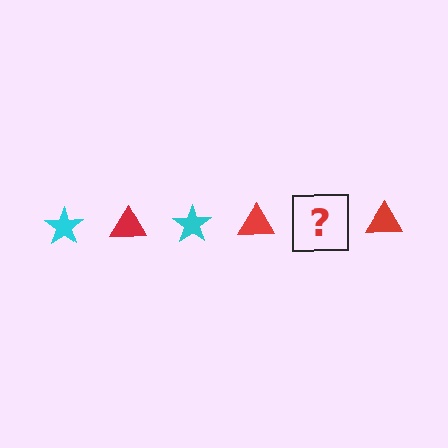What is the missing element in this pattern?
The missing element is a cyan star.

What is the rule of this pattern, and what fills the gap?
The rule is that the pattern alternates between cyan star and red triangle. The gap should be filled with a cyan star.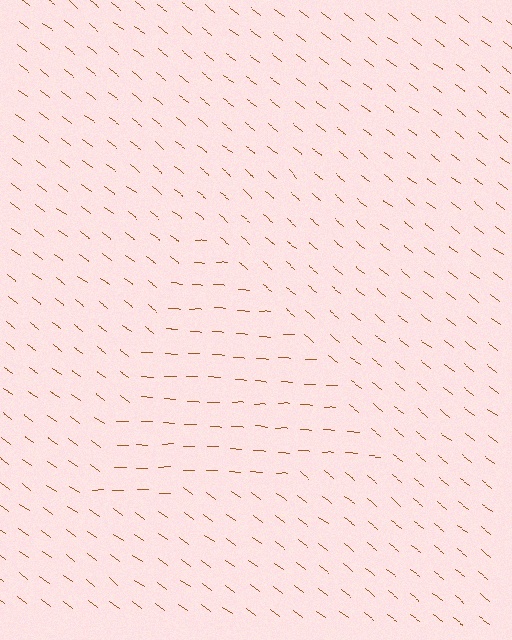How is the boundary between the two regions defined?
The boundary is defined purely by a change in line orientation (approximately 36 degrees difference). All lines are the same color and thickness.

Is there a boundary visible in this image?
Yes, there is a texture boundary formed by a change in line orientation.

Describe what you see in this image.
The image is filled with small brown line segments. A triangle region in the image has lines oriented differently from the surrounding lines, creating a visible texture boundary.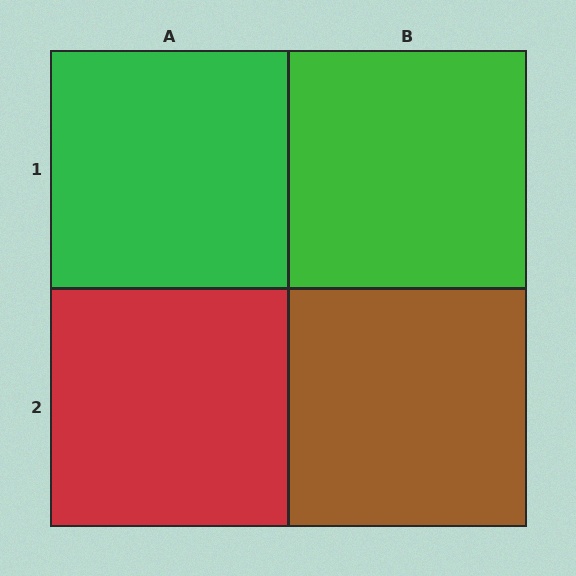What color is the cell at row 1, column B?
Green.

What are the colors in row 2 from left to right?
Red, brown.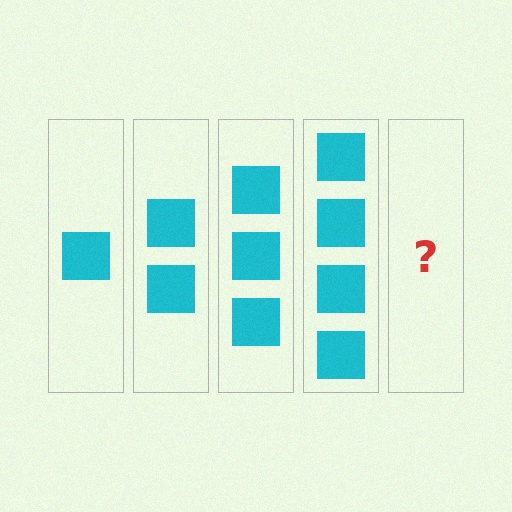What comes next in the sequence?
The next element should be 5 squares.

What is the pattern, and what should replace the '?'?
The pattern is that each step adds one more square. The '?' should be 5 squares.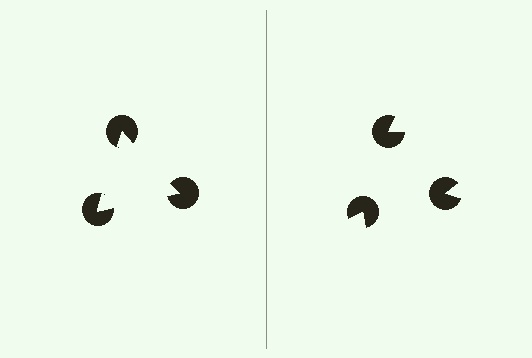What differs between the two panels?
The pac-man discs are positioned identically on both sides; only the wedge orientations differ. On the left they align to a triangle; on the right they are misaligned.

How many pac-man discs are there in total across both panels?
6 — 3 on each side.